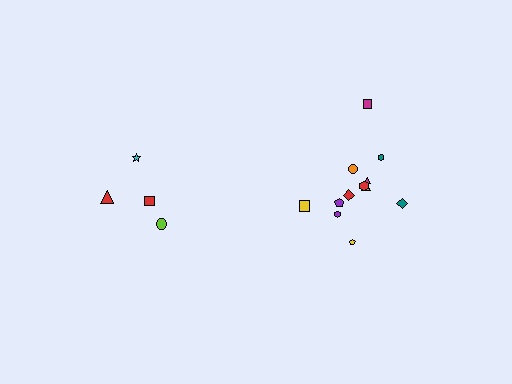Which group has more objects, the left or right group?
The right group.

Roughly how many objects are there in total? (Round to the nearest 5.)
Roughly 15 objects in total.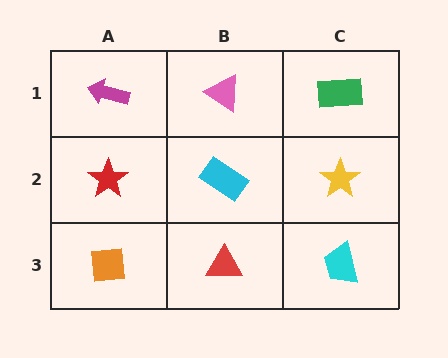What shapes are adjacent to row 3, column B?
A cyan rectangle (row 2, column B), an orange square (row 3, column A), a cyan trapezoid (row 3, column C).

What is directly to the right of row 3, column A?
A red triangle.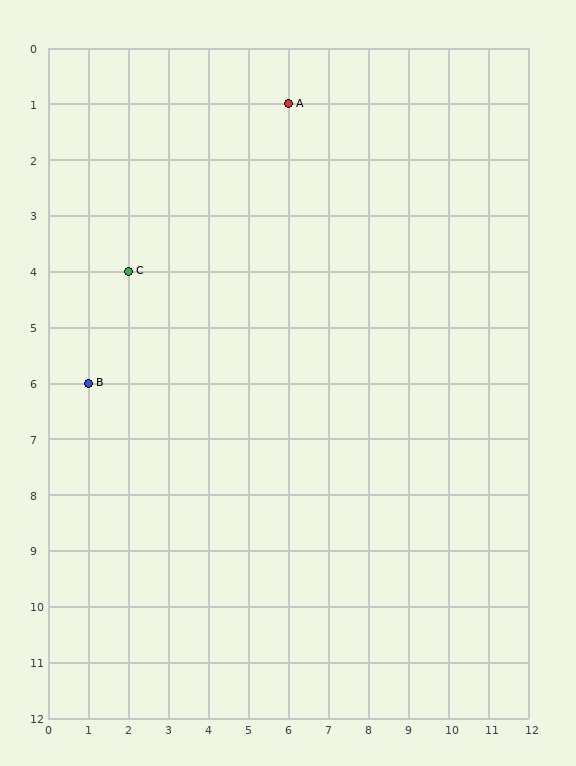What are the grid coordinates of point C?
Point C is at grid coordinates (2, 4).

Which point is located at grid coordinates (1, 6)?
Point B is at (1, 6).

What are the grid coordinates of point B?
Point B is at grid coordinates (1, 6).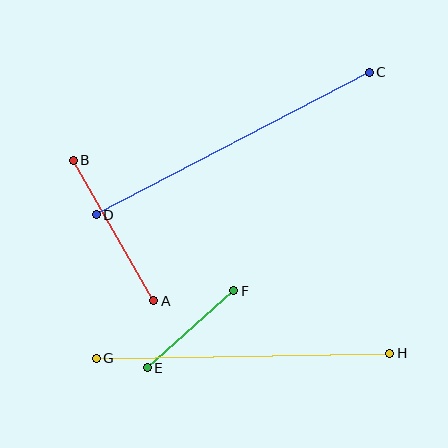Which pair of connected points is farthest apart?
Points C and D are farthest apart.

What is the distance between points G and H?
The distance is approximately 294 pixels.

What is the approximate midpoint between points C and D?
The midpoint is at approximately (233, 144) pixels.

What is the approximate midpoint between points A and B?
The midpoint is at approximately (114, 230) pixels.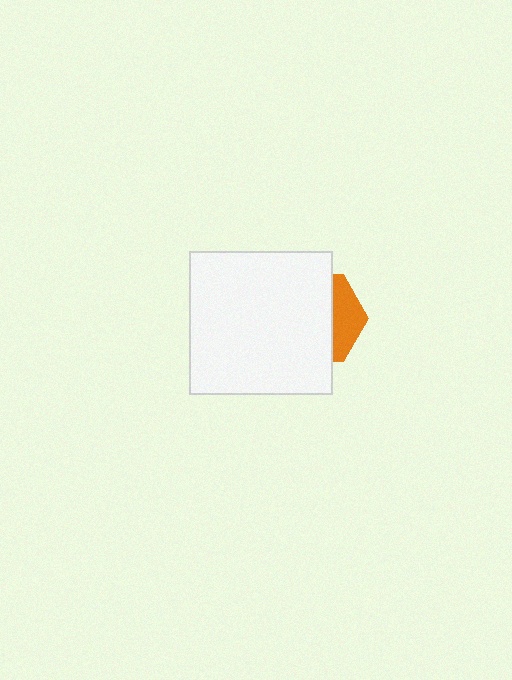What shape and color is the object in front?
The object in front is a white square.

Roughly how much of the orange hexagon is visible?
A small part of it is visible (roughly 30%).